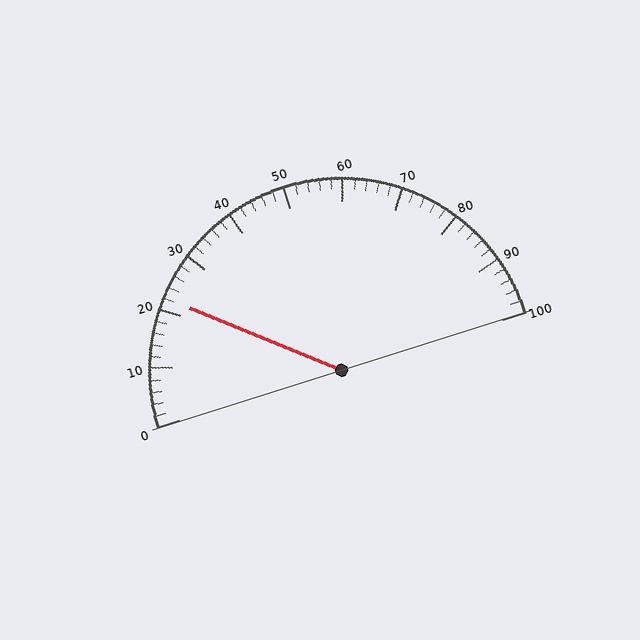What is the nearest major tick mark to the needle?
The nearest major tick mark is 20.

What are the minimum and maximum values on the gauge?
The gauge ranges from 0 to 100.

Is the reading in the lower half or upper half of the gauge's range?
The reading is in the lower half of the range (0 to 100).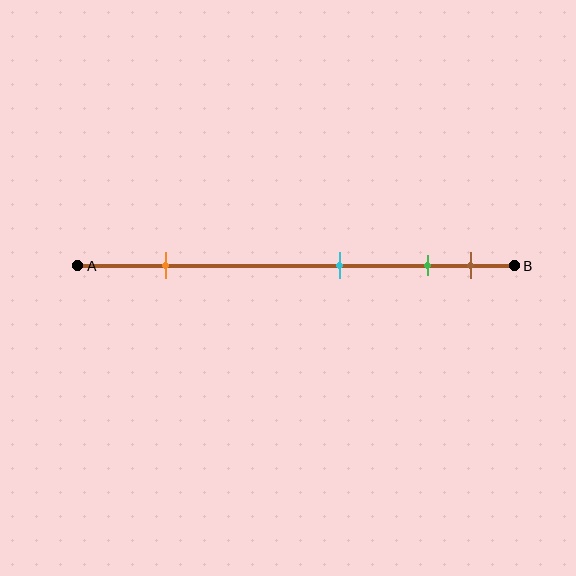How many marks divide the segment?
There are 4 marks dividing the segment.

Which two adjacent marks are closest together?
The green and brown marks are the closest adjacent pair.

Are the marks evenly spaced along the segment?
No, the marks are not evenly spaced.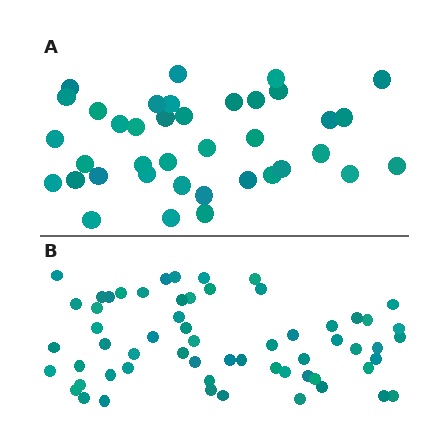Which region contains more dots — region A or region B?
Region B (the bottom region) has more dots.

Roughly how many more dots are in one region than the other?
Region B has approximately 20 more dots than region A.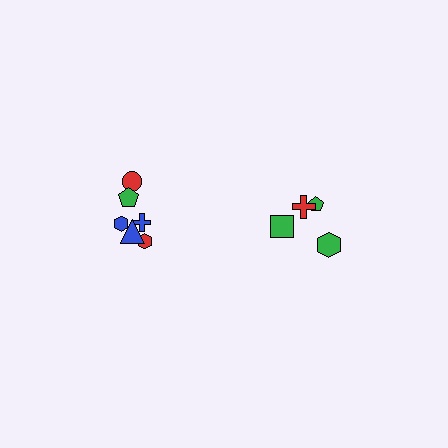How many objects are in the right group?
There are 4 objects.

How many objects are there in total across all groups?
There are 10 objects.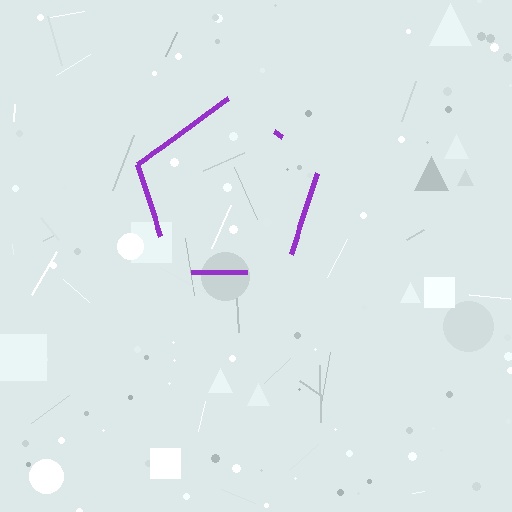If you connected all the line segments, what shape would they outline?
They would outline a pentagon.